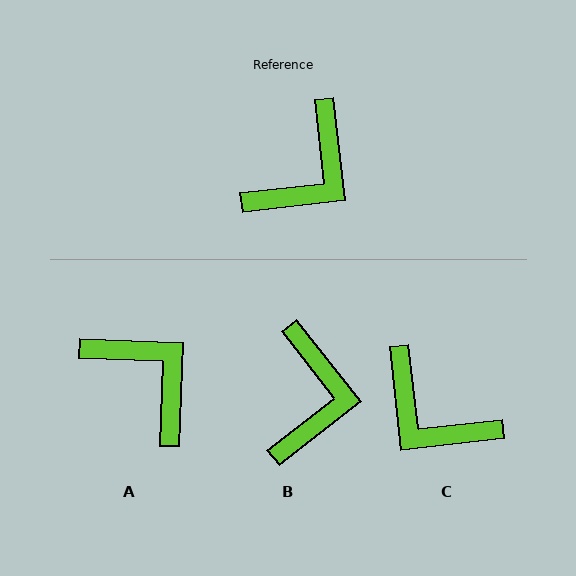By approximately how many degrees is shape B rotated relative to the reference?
Approximately 32 degrees counter-clockwise.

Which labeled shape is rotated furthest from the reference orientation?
C, about 90 degrees away.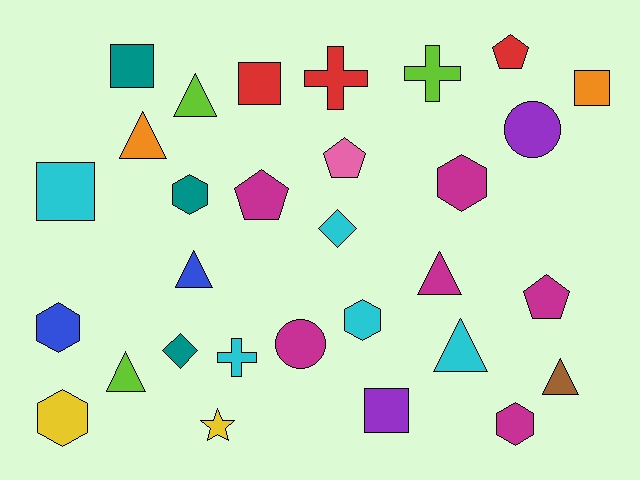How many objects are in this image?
There are 30 objects.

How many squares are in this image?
There are 5 squares.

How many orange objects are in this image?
There are 2 orange objects.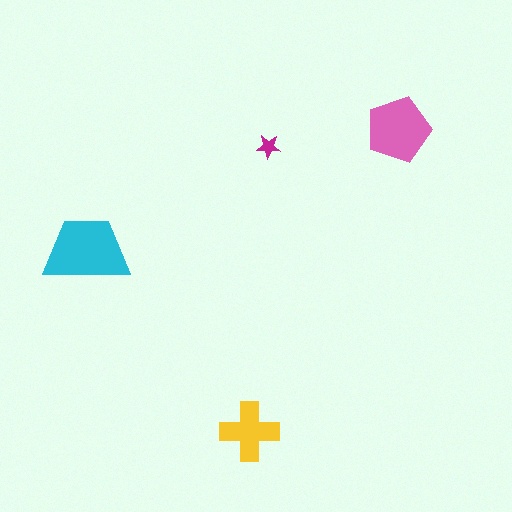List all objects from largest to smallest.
The cyan trapezoid, the pink pentagon, the yellow cross, the magenta star.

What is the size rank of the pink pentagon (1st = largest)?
2nd.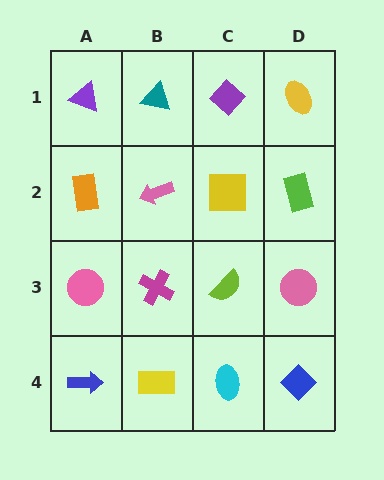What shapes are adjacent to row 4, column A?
A pink circle (row 3, column A), a yellow rectangle (row 4, column B).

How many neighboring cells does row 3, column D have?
3.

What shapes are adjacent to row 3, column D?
A lime rectangle (row 2, column D), a blue diamond (row 4, column D), a lime semicircle (row 3, column C).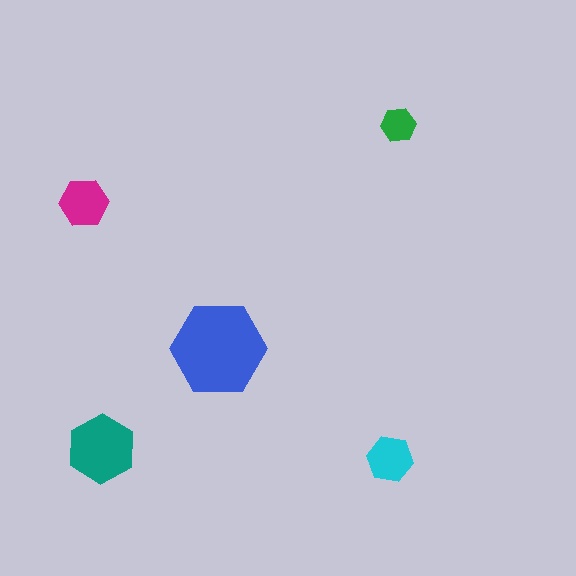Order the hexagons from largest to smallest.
the blue one, the teal one, the magenta one, the cyan one, the green one.